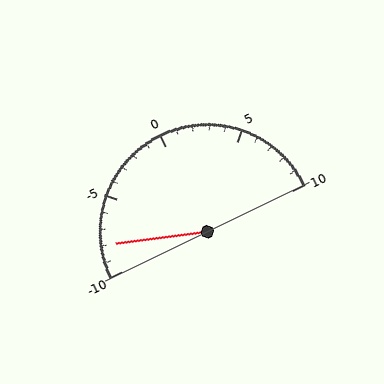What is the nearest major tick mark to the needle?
The nearest major tick mark is -10.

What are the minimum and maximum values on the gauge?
The gauge ranges from -10 to 10.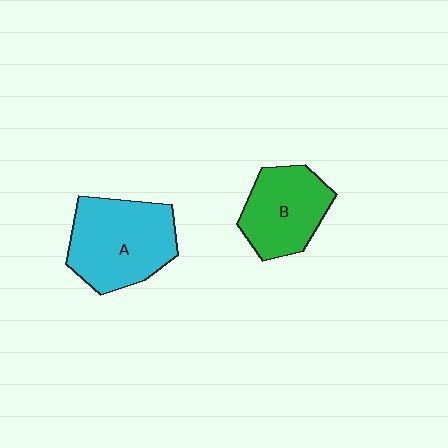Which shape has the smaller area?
Shape B (green).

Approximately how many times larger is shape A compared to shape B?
Approximately 1.3 times.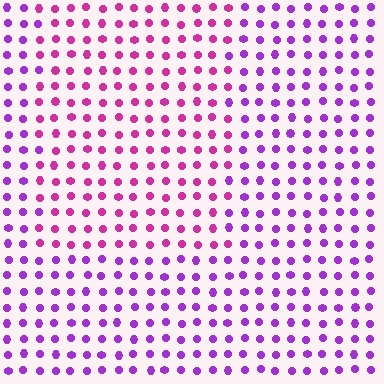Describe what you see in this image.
The image is filled with small purple elements in a uniform arrangement. A rectangle-shaped region is visible where the elements are tinted to a slightly different hue, forming a subtle color boundary.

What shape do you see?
I see a rectangle.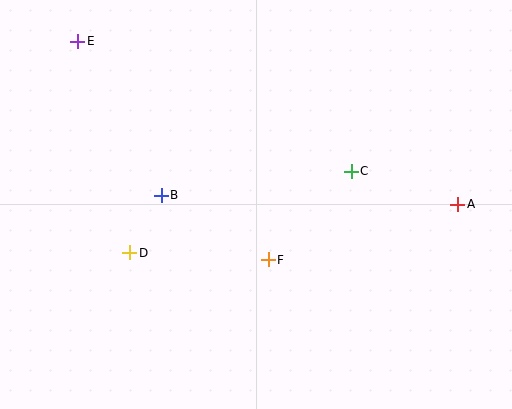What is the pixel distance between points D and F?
The distance between D and F is 139 pixels.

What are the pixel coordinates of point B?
Point B is at (161, 195).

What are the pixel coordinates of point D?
Point D is at (130, 253).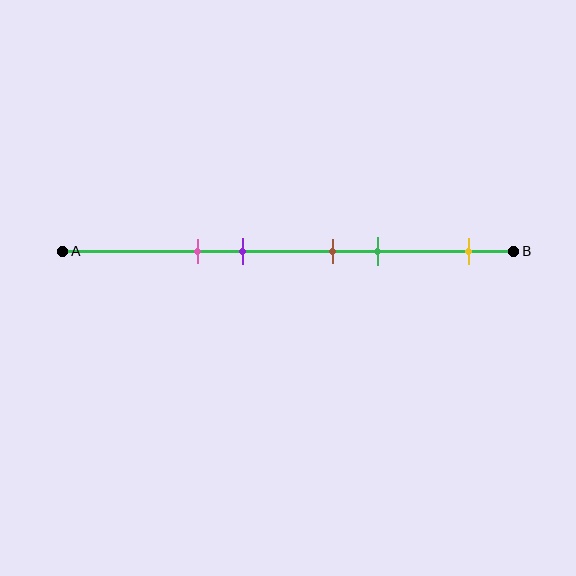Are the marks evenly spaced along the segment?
No, the marks are not evenly spaced.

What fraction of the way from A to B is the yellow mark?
The yellow mark is approximately 90% (0.9) of the way from A to B.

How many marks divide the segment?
There are 5 marks dividing the segment.